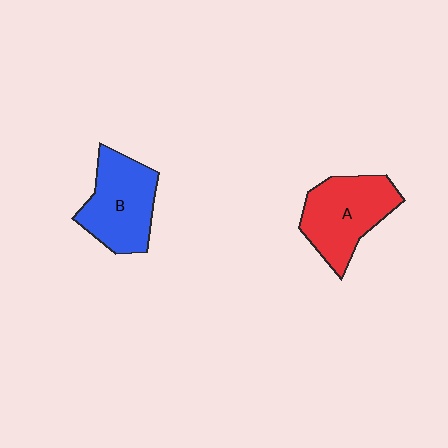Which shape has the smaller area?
Shape B (blue).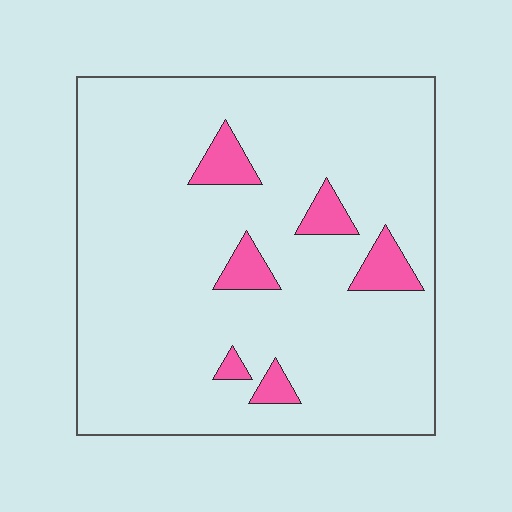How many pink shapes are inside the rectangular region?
6.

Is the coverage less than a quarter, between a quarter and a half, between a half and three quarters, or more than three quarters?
Less than a quarter.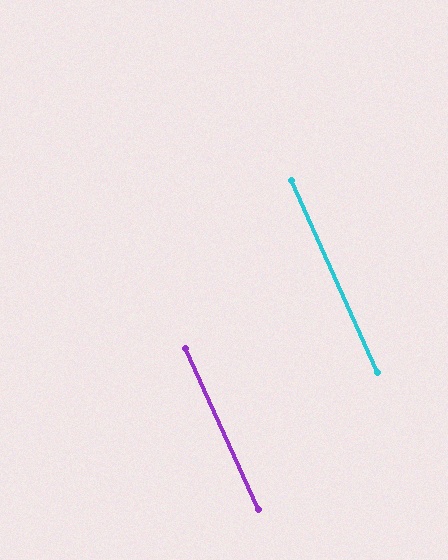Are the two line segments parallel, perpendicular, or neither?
Parallel — their directions differ by only 0.3°.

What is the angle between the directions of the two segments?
Approximately 0 degrees.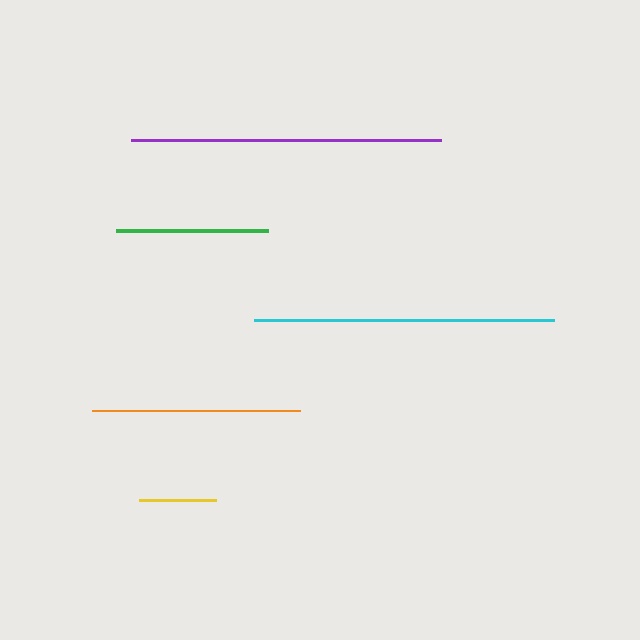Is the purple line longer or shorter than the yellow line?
The purple line is longer than the yellow line.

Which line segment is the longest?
The purple line is the longest at approximately 309 pixels.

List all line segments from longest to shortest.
From longest to shortest: purple, cyan, orange, green, yellow.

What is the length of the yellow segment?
The yellow segment is approximately 77 pixels long.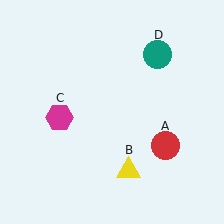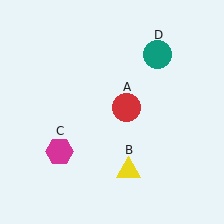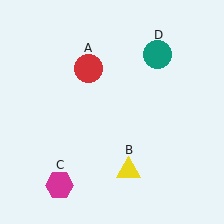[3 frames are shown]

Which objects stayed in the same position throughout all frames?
Yellow triangle (object B) and teal circle (object D) remained stationary.